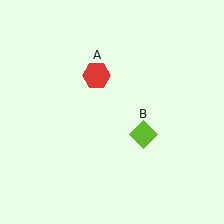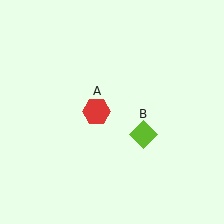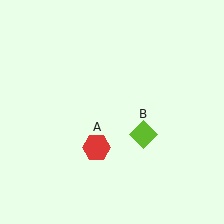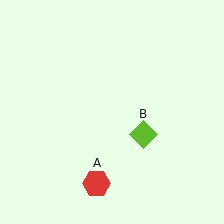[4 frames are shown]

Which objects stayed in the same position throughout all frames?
Lime diamond (object B) remained stationary.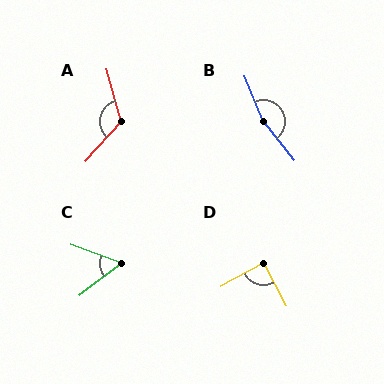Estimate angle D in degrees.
Approximately 89 degrees.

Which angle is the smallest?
C, at approximately 57 degrees.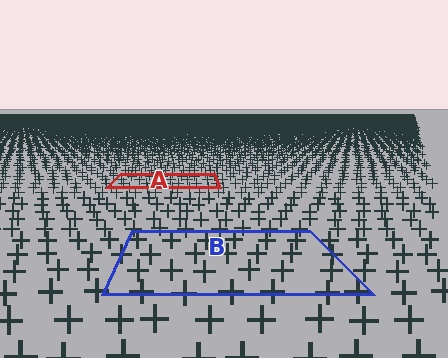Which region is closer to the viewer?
Region B is closer. The texture elements there are larger and more spread out.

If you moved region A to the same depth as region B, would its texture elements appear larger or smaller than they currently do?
They would appear larger. At a closer depth, the same texture elements are projected at a bigger on-screen size.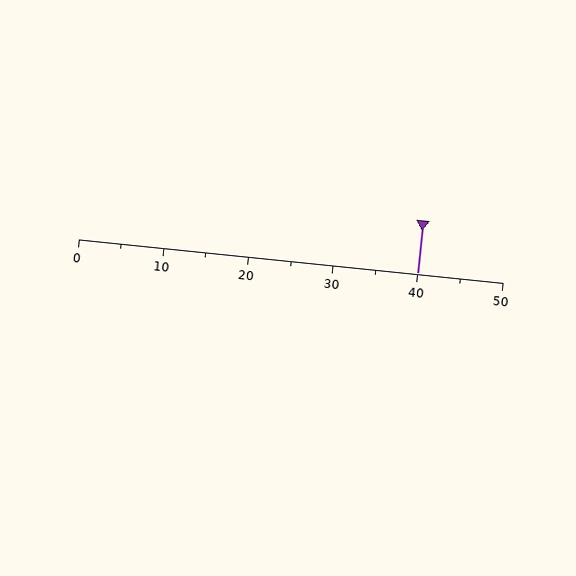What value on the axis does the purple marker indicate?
The marker indicates approximately 40.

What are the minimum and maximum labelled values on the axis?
The axis runs from 0 to 50.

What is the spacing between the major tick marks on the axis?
The major ticks are spaced 10 apart.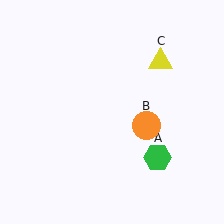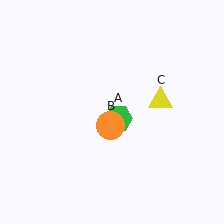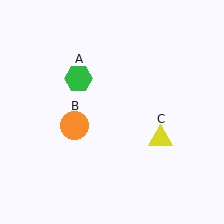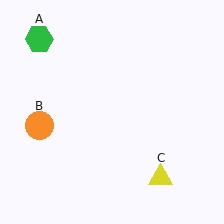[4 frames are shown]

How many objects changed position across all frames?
3 objects changed position: green hexagon (object A), orange circle (object B), yellow triangle (object C).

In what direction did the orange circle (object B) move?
The orange circle (object B) moved left.